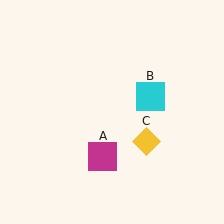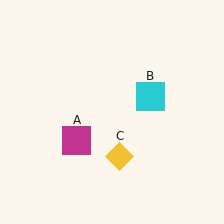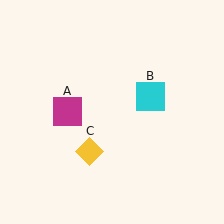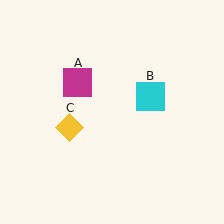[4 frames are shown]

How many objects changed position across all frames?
2 objects changed position: magenta square (object A), yellow diamond (object C).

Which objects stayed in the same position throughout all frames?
Cyan square (object B) remained stationary.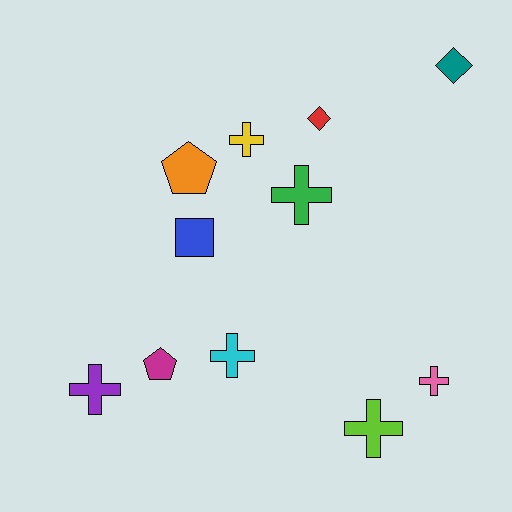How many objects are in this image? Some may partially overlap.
There are 11 objects.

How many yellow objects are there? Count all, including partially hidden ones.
There is 1 yellow object.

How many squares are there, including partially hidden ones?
There is 1 square.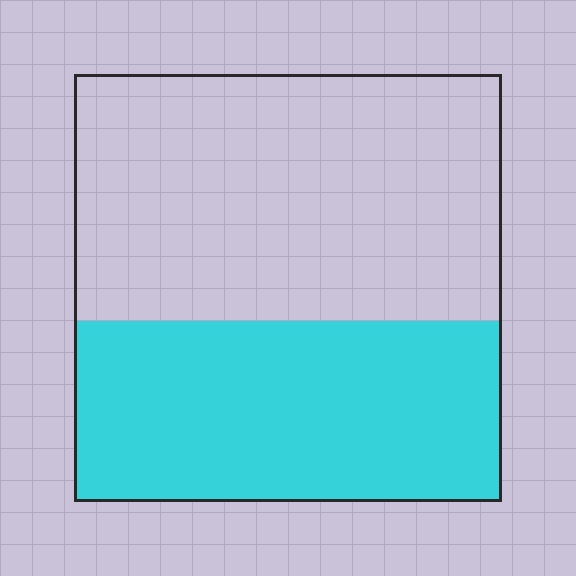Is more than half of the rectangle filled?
No.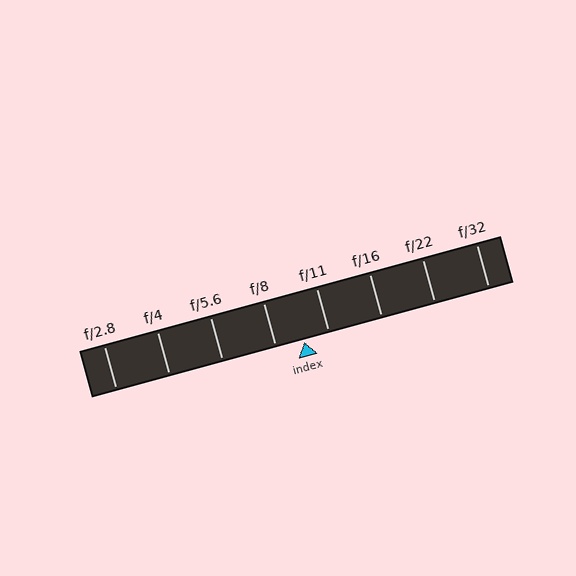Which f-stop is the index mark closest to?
The index mark is closest to f/11.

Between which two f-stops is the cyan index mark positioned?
The index mark is between f/8 and f/11.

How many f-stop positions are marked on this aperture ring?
There are 8 f-stop positions marked.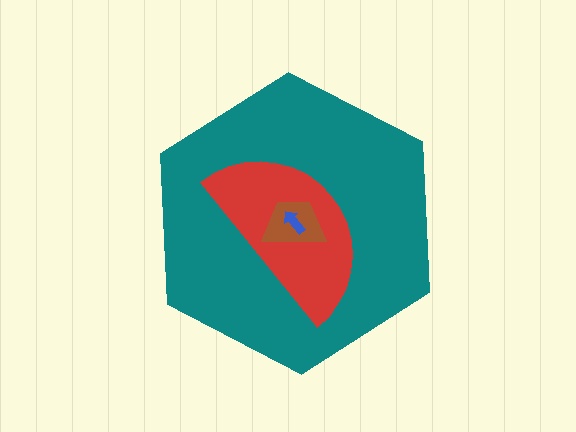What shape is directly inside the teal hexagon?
The red semicircle.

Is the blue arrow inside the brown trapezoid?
Yes.